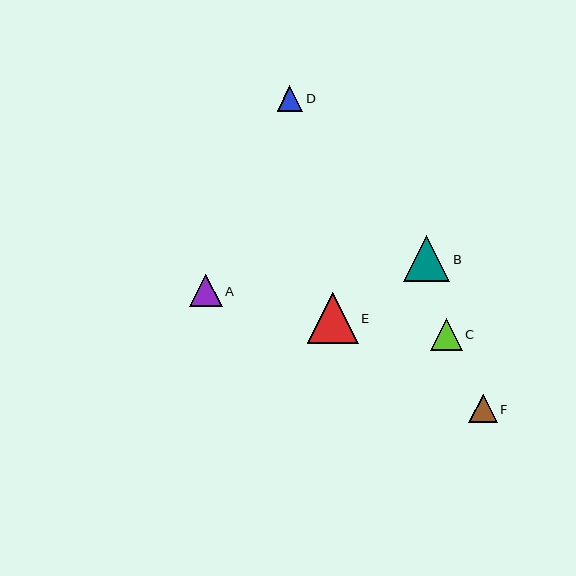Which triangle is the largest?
Triangle E is the largest with a size of approximately 51 pixels.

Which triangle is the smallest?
Triangle D is the smallest with a size of approximately 26 pixels.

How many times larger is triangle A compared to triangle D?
Triangle A is approximately 1.3 times the size of triangle D.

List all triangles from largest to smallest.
From largest to smallest: E, B, A, C, F, D.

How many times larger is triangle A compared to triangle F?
Triangle A is approximately 1.1 times the size of triangle F.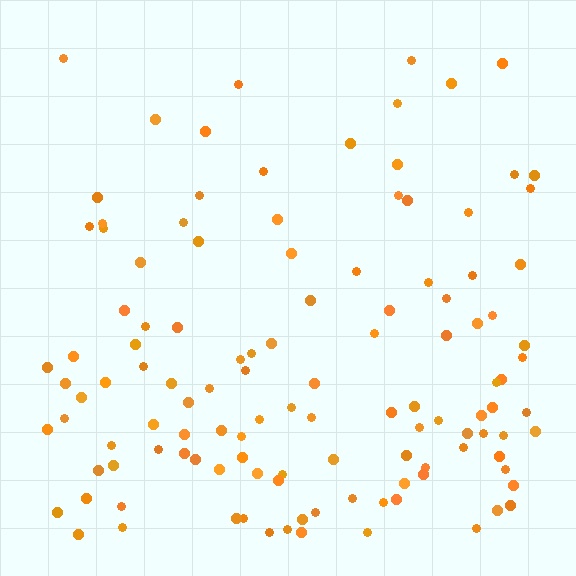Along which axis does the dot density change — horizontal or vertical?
Vertical.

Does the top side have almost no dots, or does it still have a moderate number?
Still a moderate number, just noticeably fewer than the bottom.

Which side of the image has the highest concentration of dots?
The bottom.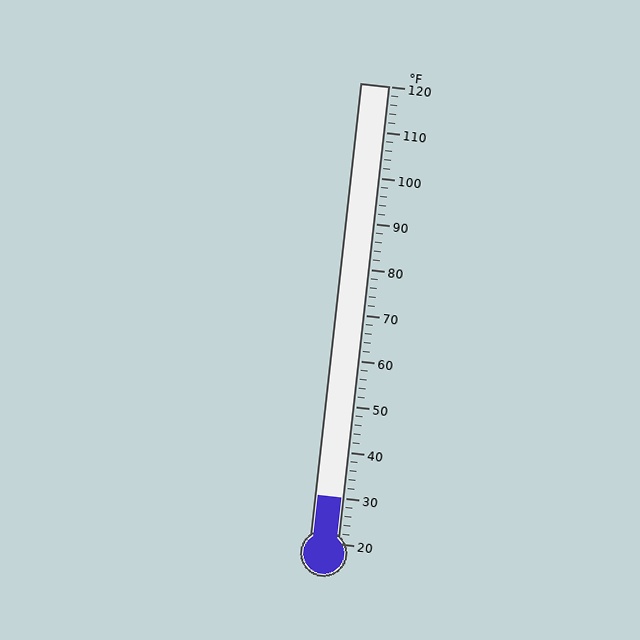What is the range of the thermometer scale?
The thermometer scale ranges from 20°F to 120°F.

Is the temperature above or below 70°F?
The temperature is below 70°F.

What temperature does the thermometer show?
The thermometer shows approximately 30°F.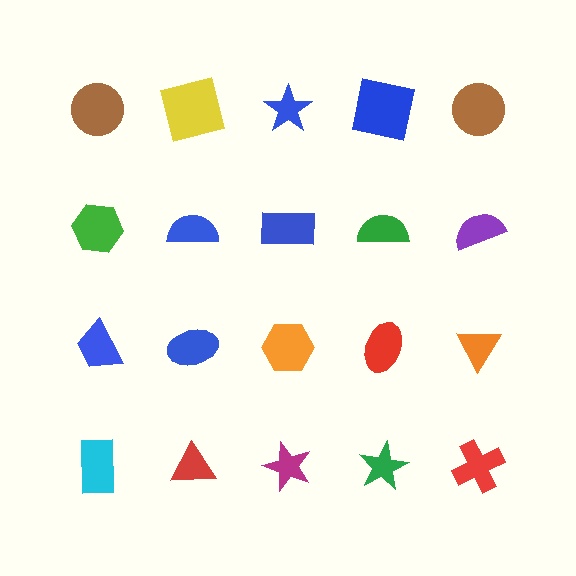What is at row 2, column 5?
A purple semicircle.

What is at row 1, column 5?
A brown circle.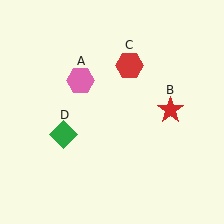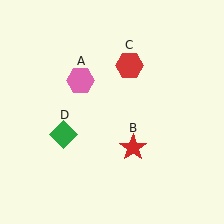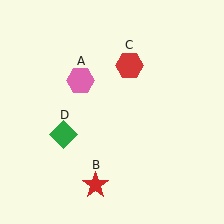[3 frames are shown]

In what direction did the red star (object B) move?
The red star (object B) moved down and to the left.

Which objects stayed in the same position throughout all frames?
Pink hexagon (object A) and red hexagon (object C) and green diamond (object D) remained stationary.